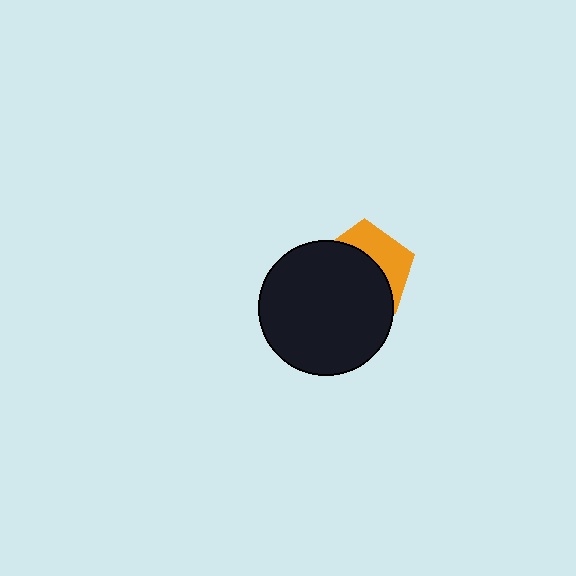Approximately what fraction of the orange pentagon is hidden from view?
Roughly 62% of the orange pentagon is hidden behind the black circle.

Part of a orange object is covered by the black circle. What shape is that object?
It is a pentagon.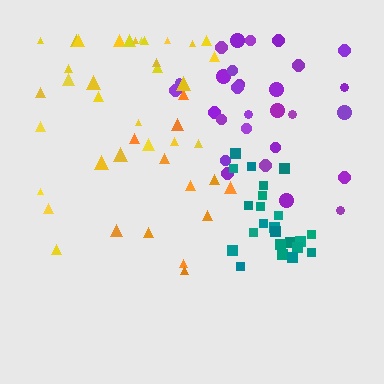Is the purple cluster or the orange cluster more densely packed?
Purple.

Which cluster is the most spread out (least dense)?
Yellow.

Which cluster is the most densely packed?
Teal.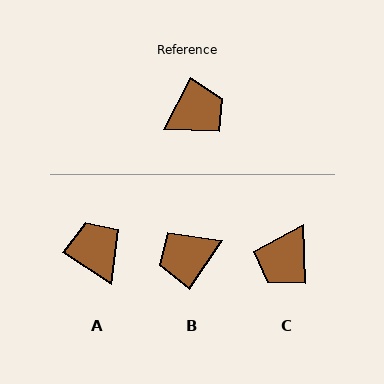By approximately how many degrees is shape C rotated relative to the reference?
Approximately 150 degrees clockwise.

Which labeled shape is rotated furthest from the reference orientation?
B, about 173 degrees away.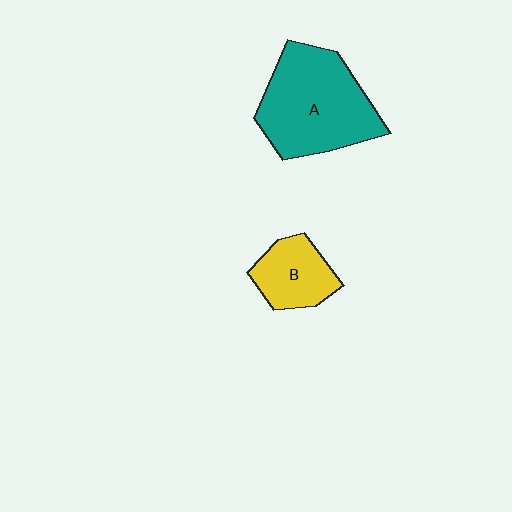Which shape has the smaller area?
Shape B (yellow).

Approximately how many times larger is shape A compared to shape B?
Approximately 2.1 times.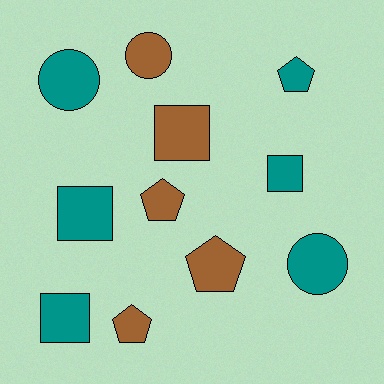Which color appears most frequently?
Teal, with 6 objects.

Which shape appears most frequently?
Pentagon, with 4 objects.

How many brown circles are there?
There is 1 brown circle.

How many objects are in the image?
There are 11 objects.